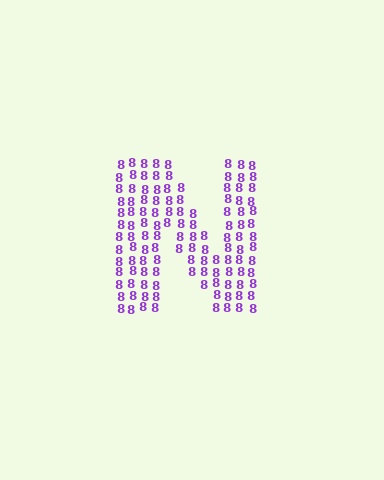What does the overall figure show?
The overall figure shows the letter N.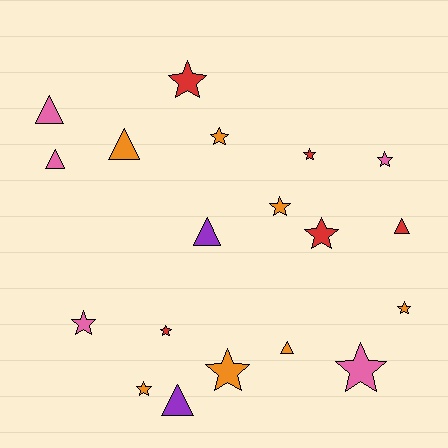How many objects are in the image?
There are 19 objects.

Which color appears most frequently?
Orange, with 7 objects.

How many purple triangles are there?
There are 2 purple triangles.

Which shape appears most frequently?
Star, with 12 objects.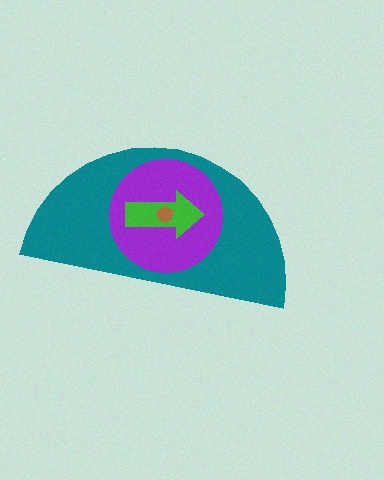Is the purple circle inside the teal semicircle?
Yes.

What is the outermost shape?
The teal semicircle.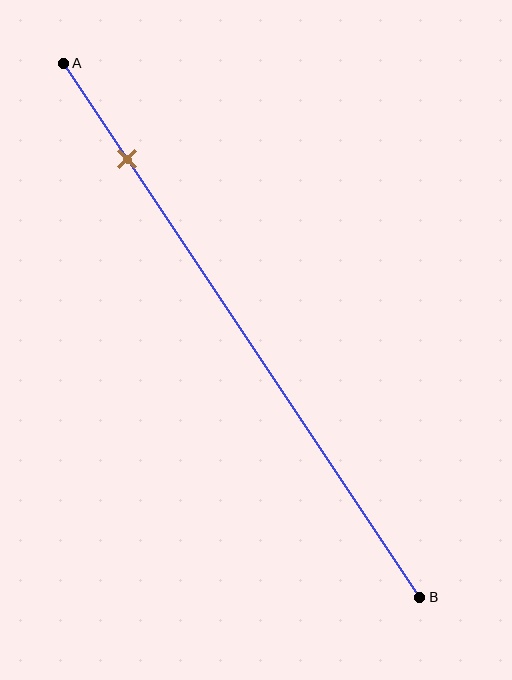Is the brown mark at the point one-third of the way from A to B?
No, the mark is at about 20% from A, not at the 33% one-third point.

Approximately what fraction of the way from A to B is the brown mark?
The brown mark is approximately 20% of the way from A to B.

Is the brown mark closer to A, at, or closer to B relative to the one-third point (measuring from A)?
The brown mark is closer to point A than the one-third point of segment AB.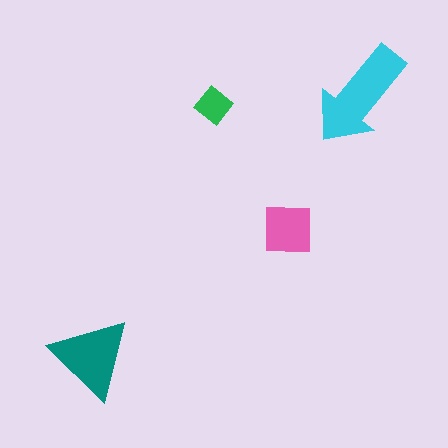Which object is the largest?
The cyan arrow.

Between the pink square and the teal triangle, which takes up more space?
The teal triangle.